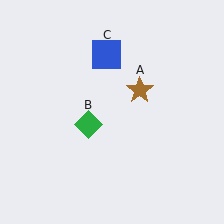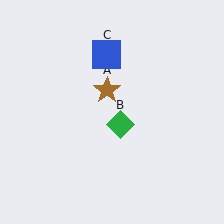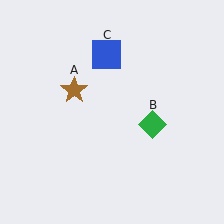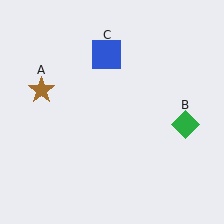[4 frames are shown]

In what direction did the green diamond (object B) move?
The green diamond (object B) moved right.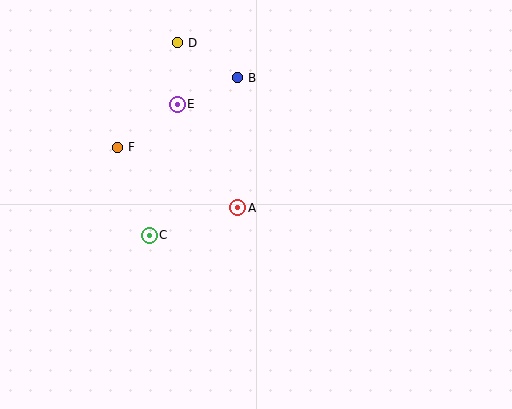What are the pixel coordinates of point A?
Point A is at (238, 208).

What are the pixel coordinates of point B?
Point B is at (238, 78).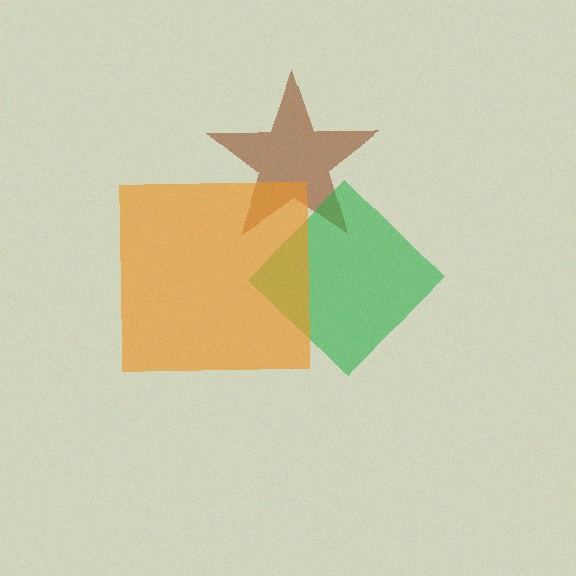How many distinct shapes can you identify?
There are 3 distinct shapes: a brown star, a green diamond, an orange square.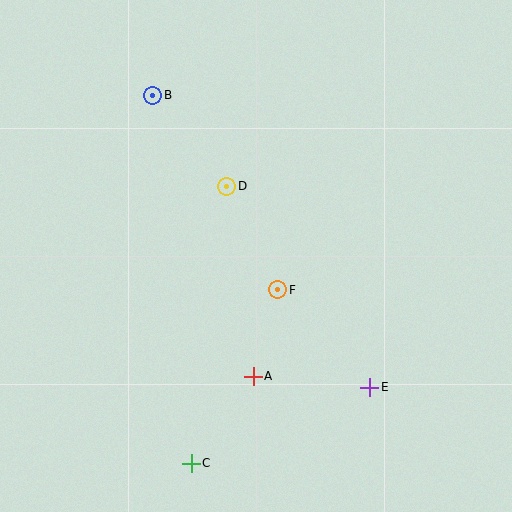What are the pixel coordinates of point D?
Point D is at (227, 186).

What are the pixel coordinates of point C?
Point C is at (191, 463).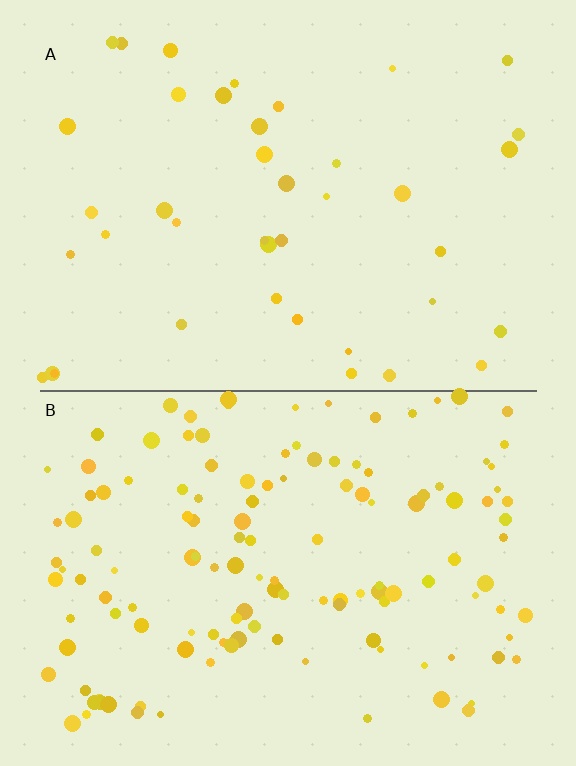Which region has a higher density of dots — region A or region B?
B (the bottom).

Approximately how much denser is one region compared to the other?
Approximately 3.3× — region B over region A.